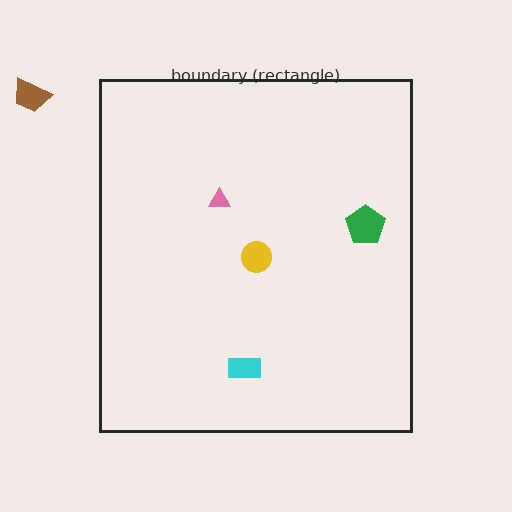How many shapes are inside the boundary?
4 inside, 1 outside.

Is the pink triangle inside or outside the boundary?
Inside.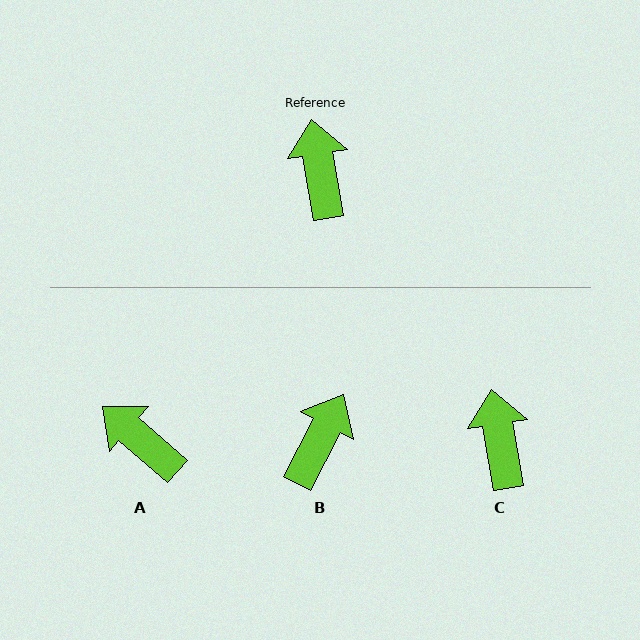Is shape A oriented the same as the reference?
No, it is off by about 39 degrees.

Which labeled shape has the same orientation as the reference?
C.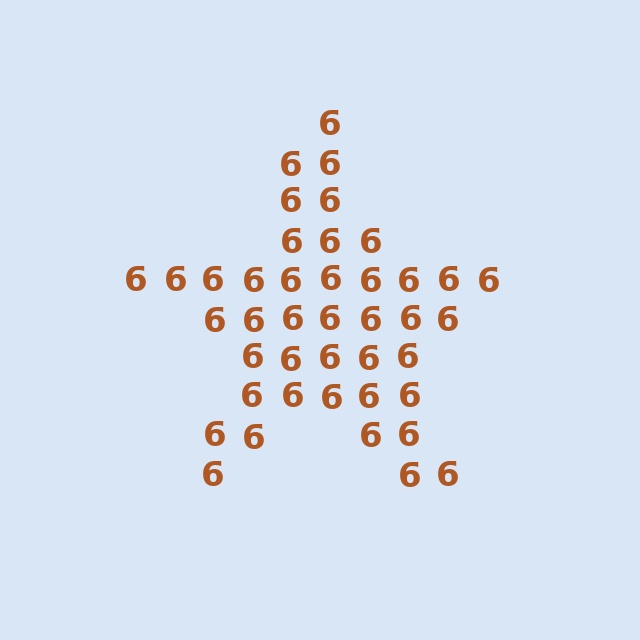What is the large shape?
The large shape is a star.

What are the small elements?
The small elements are digit 6's.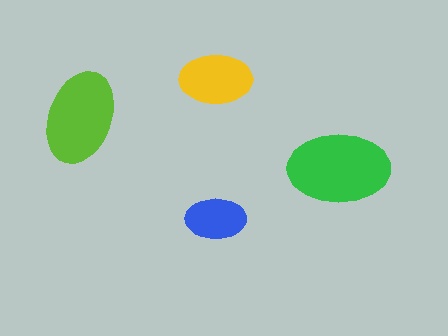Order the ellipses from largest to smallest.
the green one, the lime one, the yellow one, the blue one.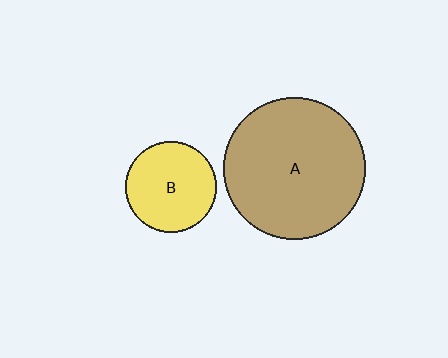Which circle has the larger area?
Circle A (brown).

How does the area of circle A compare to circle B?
Approximately 2.5 times.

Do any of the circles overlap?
No, none of the circles overlap.